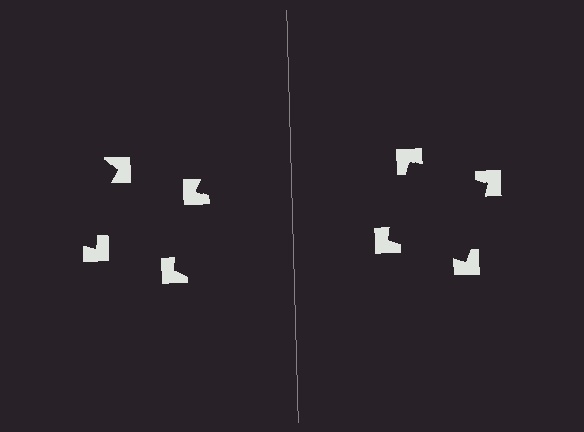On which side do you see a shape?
An illusory square appears on the right side. On the left side the wedge cuts are rotated, so no coherent shape forms.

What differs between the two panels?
The notched squares are positioned identically on both sides; only the wedge orientations differ. On the right they align to a square; on the left they are misaligned.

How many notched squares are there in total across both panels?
8 — 4 on each side.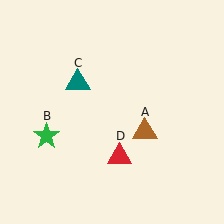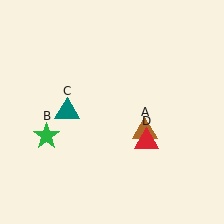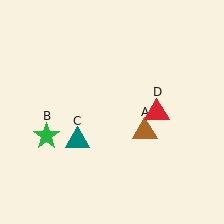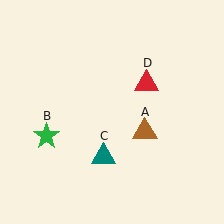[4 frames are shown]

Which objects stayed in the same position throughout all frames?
Brown triangle (object A) and green star (object B) remained stationary.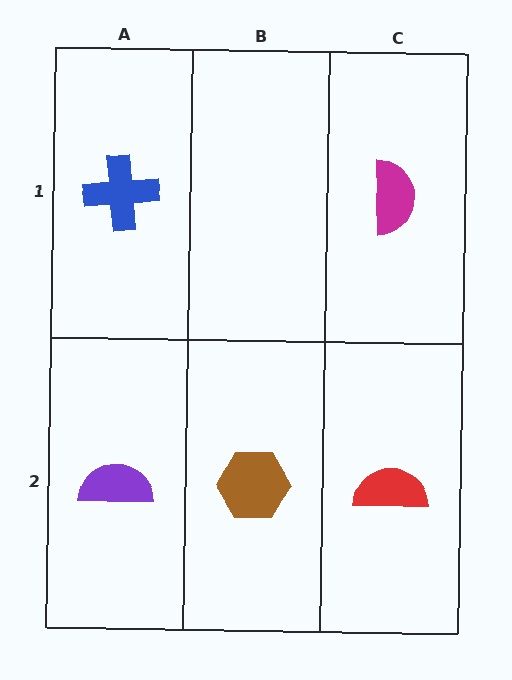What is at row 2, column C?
A red semicircle.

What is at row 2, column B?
A brown hexagon.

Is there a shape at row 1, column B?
No, that cell is empty.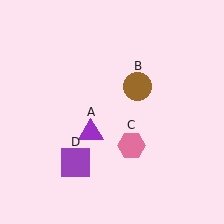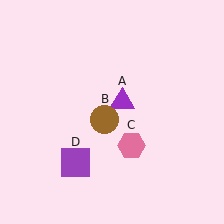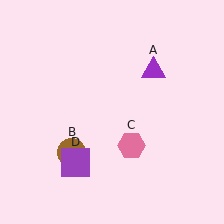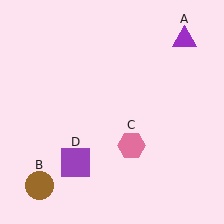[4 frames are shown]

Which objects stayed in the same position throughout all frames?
Pink hexagon (object C) and purple square (object D) remained stationary.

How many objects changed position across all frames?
2 objects changed position: purple triangle (object A), brown circle (object B).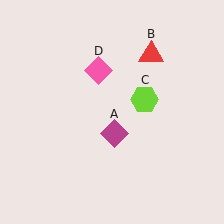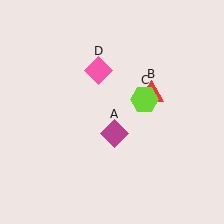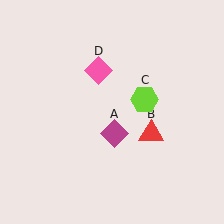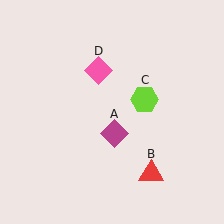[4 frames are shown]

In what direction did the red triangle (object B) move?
The red triangle (object B) moved down.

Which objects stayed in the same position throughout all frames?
Magenta diamond (object A) and lime hexagon (object C) and pink diamond (object D) remained stationary.